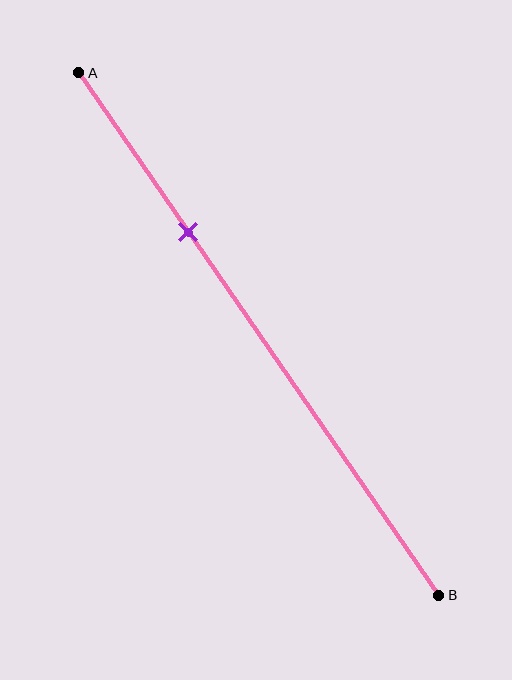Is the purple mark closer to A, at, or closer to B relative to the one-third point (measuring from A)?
The purple mark is approximately at the one-third point of segment AB.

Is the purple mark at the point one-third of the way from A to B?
Yes, the mark is approximately at the one-third point.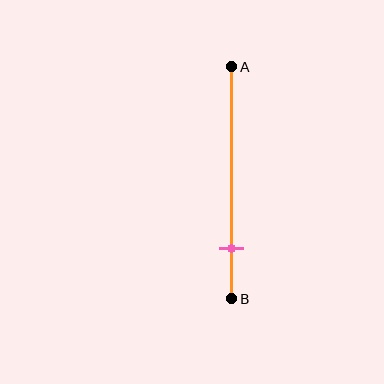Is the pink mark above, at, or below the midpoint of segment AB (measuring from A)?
The pink mark is below the midpoint of segment AB.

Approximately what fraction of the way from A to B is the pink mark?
The pink mark is approximately 80% of the way from A to B.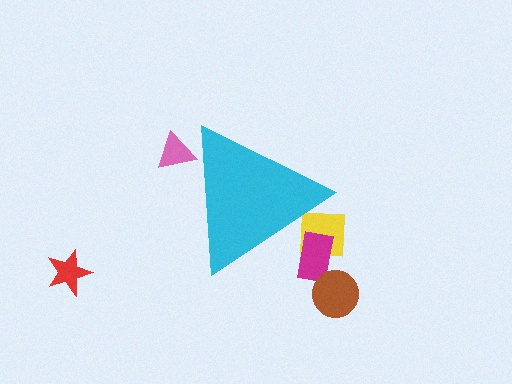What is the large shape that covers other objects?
A cyan triangle.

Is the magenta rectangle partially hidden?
Yes, the magenta rectangle is partially hidden behind the cyan triangle.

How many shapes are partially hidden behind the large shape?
3 shapes are partially hidden.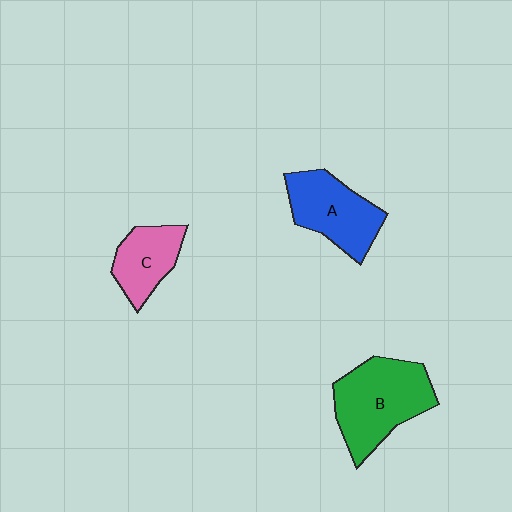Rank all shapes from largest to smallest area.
From largest to smallest: B (green), A (blue), C (pink).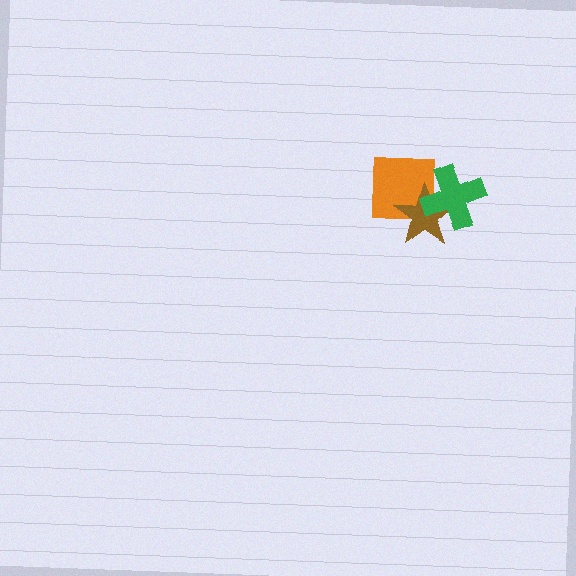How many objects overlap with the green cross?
2 objects overlap with the green cross.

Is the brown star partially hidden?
Yes, it is partially covered by another shape.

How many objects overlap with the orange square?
2 objects overlap with the orange square.